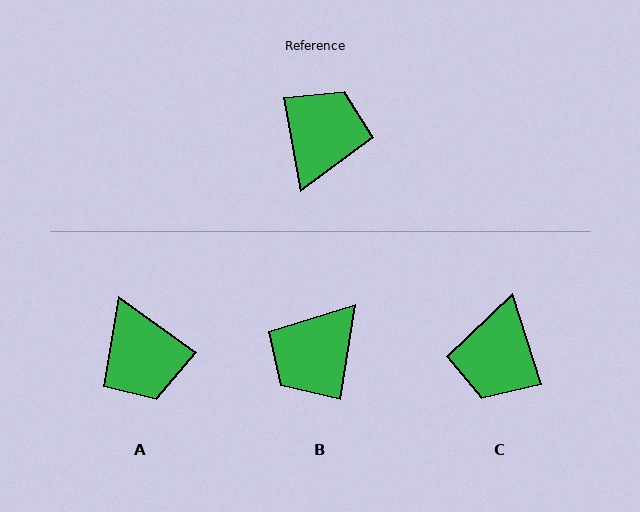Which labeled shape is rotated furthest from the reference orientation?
C, about 173 degrees away.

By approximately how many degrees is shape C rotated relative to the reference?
Approximately 173 degrees clockwise.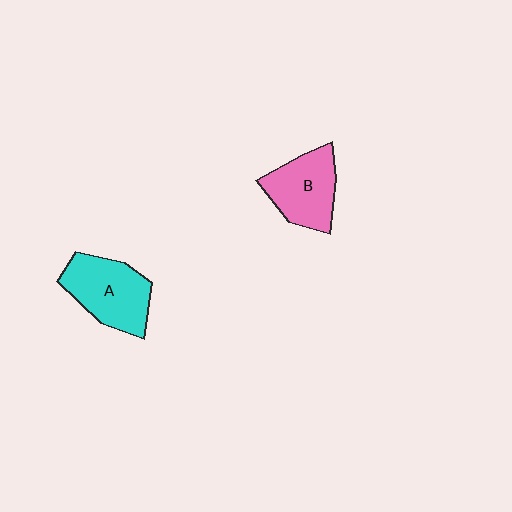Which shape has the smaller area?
Shape B (pink).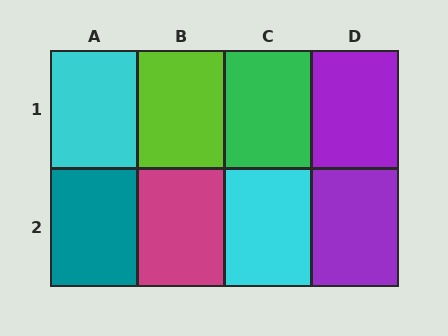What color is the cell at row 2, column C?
Cyan.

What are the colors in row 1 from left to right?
Cyan, lime, green, purple.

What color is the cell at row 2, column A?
Teal.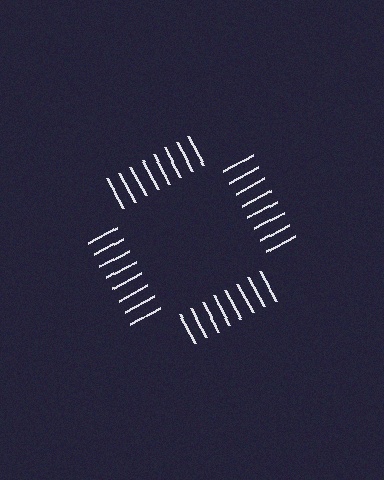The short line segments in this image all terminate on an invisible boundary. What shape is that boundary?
An illusory square — the line segments terminate on its edges but no continuous stroke is drawn.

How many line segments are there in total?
32 — 8 along each of the 4 edges.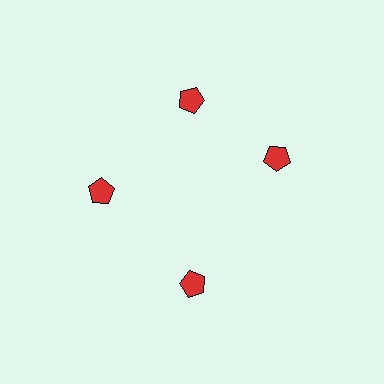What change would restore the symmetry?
The symmetry would be restored by rotating it back into even spacing with its neighbors so that all 4 pentagons sit at equal angles and equal distance from the center.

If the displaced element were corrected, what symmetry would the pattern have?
It would have 4-fold rotational symmetry — the pattern would map onto itself every 90 degrees.